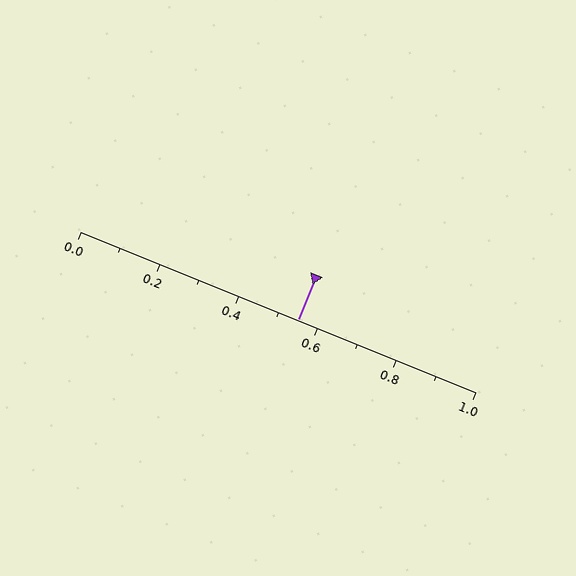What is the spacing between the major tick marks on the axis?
The major ticks are spaced 0.2 apart.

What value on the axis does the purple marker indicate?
The marker indicates approximately 0.55.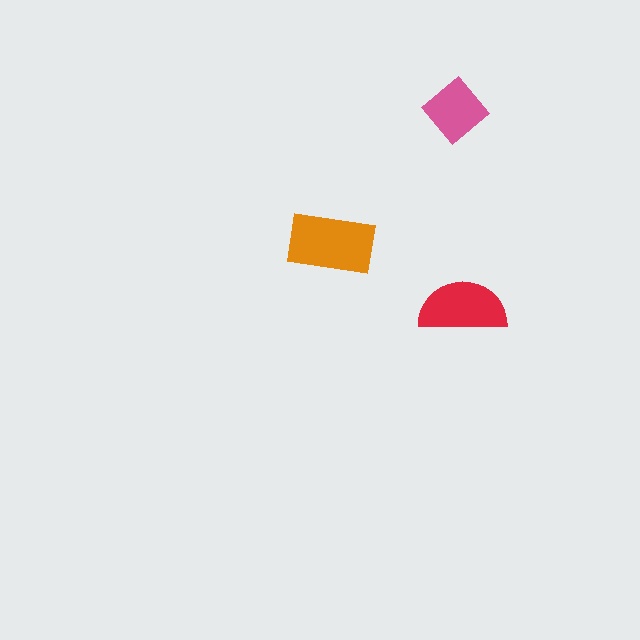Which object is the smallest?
The pink diamond.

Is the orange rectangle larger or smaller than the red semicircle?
Larger.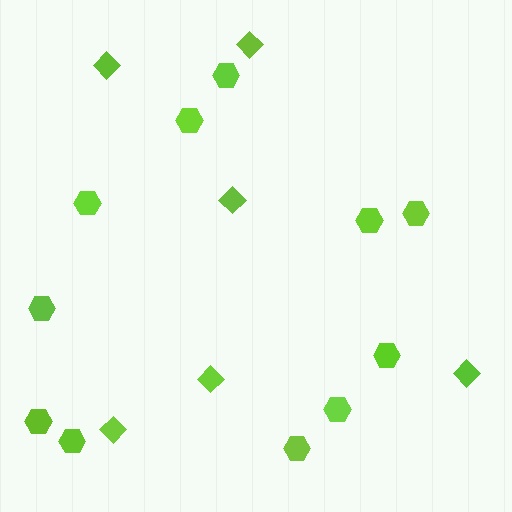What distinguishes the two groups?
There are 2 groups: one group of hexagons (11) and one group of diamonds (6).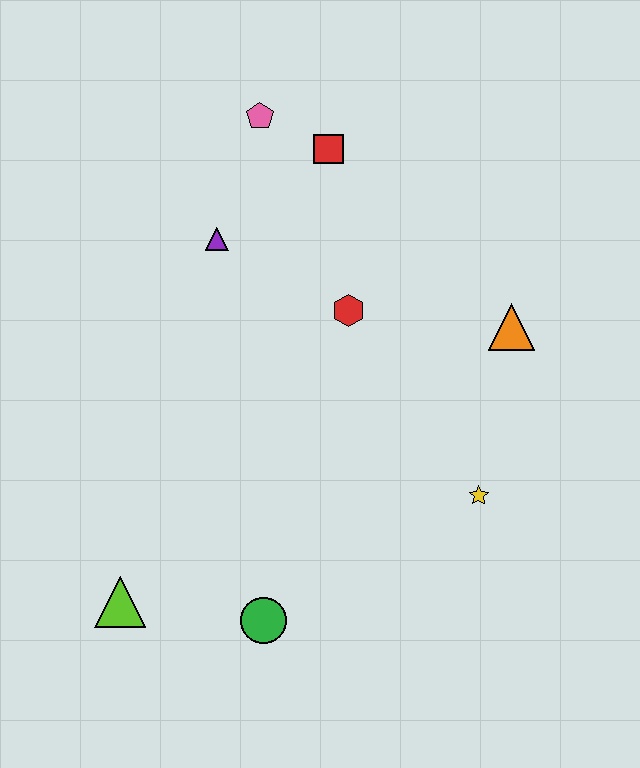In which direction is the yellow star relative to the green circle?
The yellow star is to the right of the green circle.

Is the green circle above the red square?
No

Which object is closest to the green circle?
The lime triangle is closest to the green circle.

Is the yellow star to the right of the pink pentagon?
Yes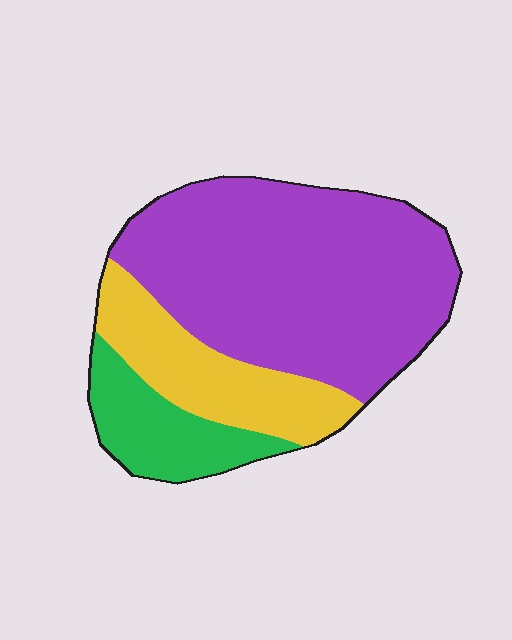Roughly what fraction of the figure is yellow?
Yellow covers about 20% of the figure.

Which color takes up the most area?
Purple, at roughly 65%.